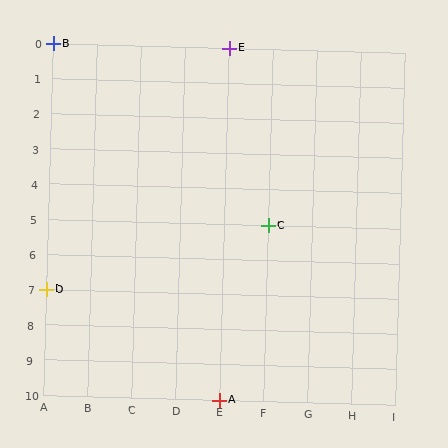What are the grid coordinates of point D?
Point D is at grid coordinates (A, 7).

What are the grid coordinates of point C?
Point C is at grid coordinates (F, 5).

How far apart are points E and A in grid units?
Points E and A are 10 rows apart.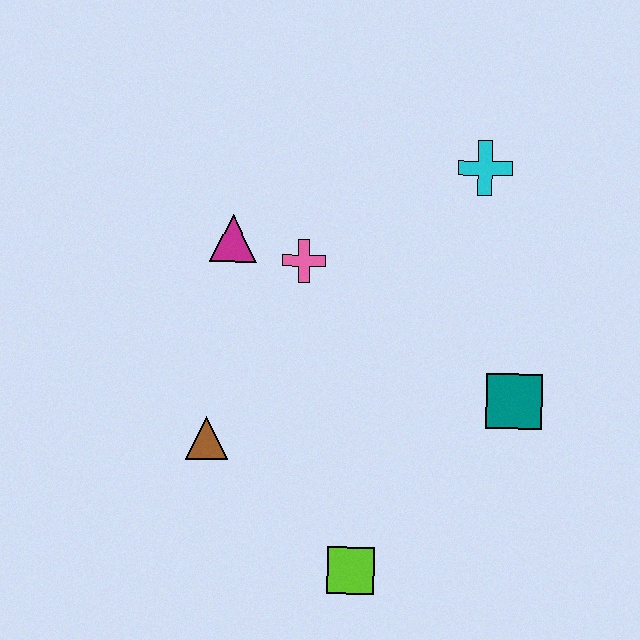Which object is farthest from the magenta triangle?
The lime square is farthest from the magenta triangle.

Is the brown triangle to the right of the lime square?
No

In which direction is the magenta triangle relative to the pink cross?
The magenta triangle is to the left of the pink cross.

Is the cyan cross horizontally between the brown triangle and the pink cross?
No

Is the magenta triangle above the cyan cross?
No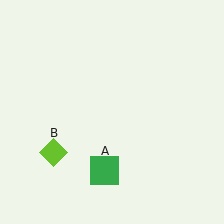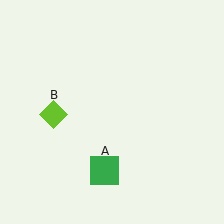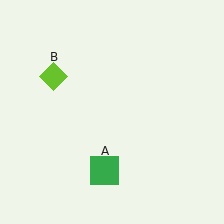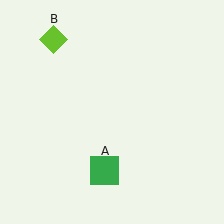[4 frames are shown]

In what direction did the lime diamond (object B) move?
The lime diamond (object B) moved up.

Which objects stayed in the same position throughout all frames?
Green square (object A) remained stationary.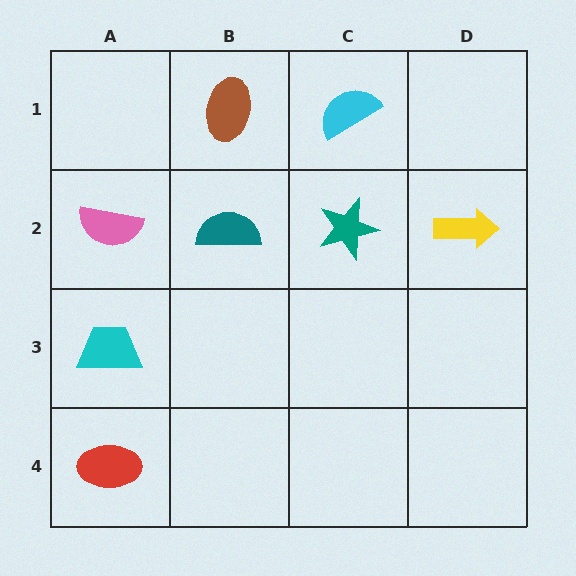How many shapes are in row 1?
2 shapes.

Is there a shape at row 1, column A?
No, that cell is empty.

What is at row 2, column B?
A teal semicircle.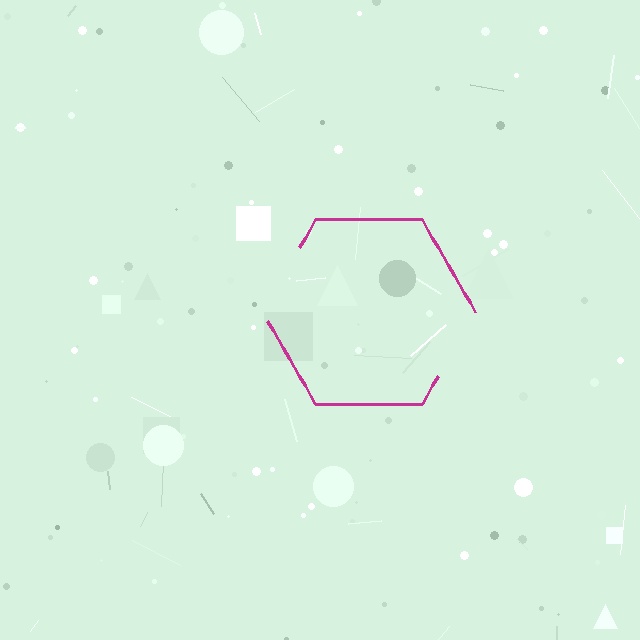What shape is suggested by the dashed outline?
The dashed outline suggests a hexagon.